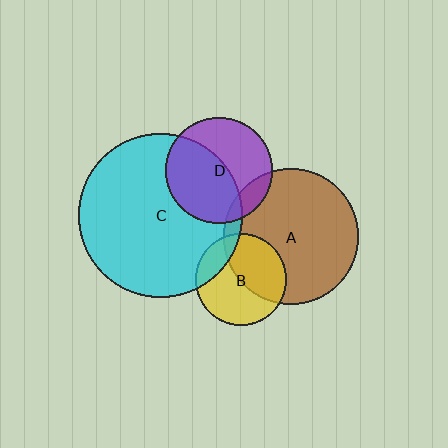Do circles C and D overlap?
Yes.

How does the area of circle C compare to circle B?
Approximately 3.2 times.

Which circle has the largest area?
Circle C (cyan).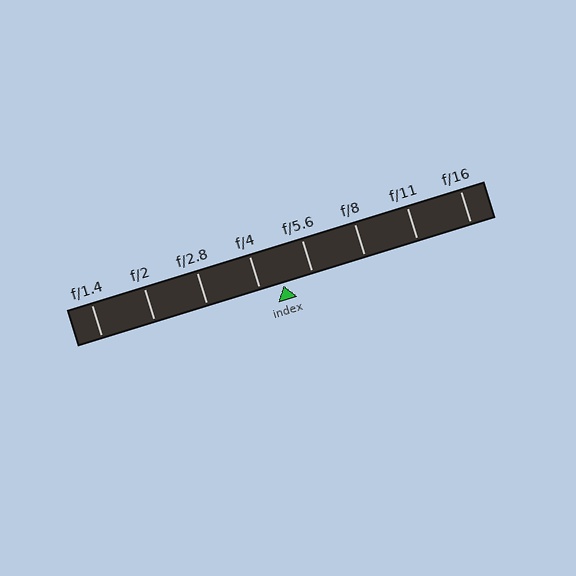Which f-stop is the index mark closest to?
The index mark is closest to f/4.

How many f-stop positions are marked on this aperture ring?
There are 8 f-stop positions marked.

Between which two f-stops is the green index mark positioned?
The index mark is between f/4 and f/5.6.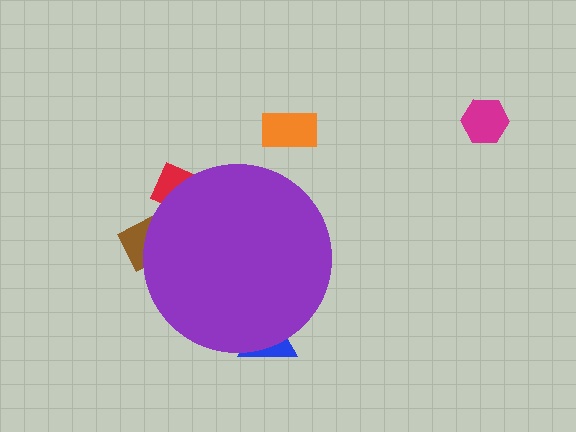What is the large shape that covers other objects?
A purple circle.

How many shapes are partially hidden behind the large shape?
3 shapes are partially hidden.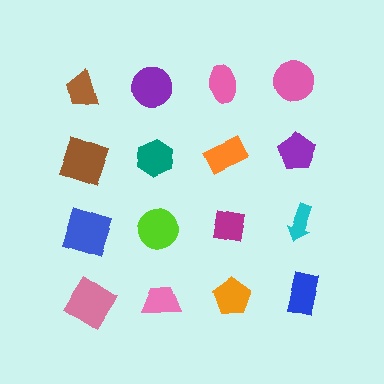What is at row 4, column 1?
A pink diamond.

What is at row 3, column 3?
A magenta square.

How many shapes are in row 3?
4 shapes.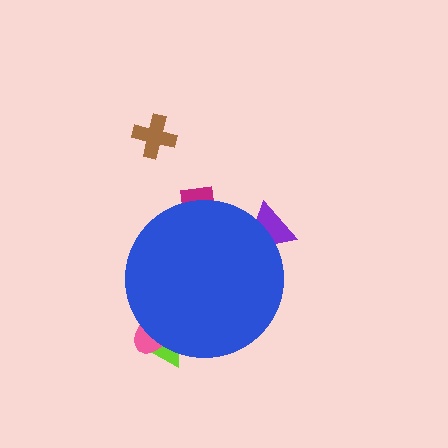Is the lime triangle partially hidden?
Yes, the lime triangle is partially hidden behind the blue circle.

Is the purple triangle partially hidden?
Yes, the purple triangle is partially hidden behind the blue circle.